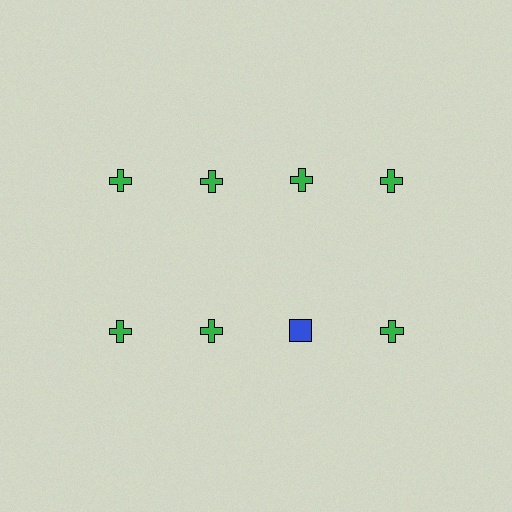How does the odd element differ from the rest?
It differs in both color (blue instead of green) and shape (square instead of cross).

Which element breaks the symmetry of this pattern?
The blue square in the second row, center column breaks the symmetry. All other shapes are green crosses.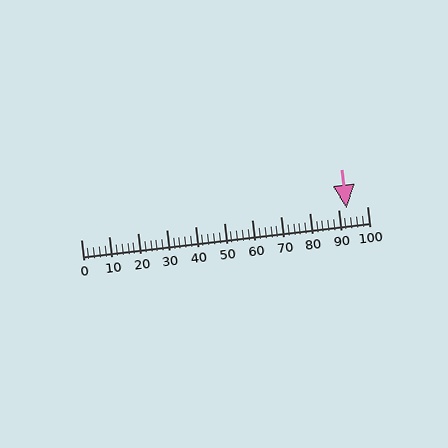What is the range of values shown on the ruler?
The ruler shows values from 0 to 100.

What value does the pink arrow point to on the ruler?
The pink arrow points to approximately 93.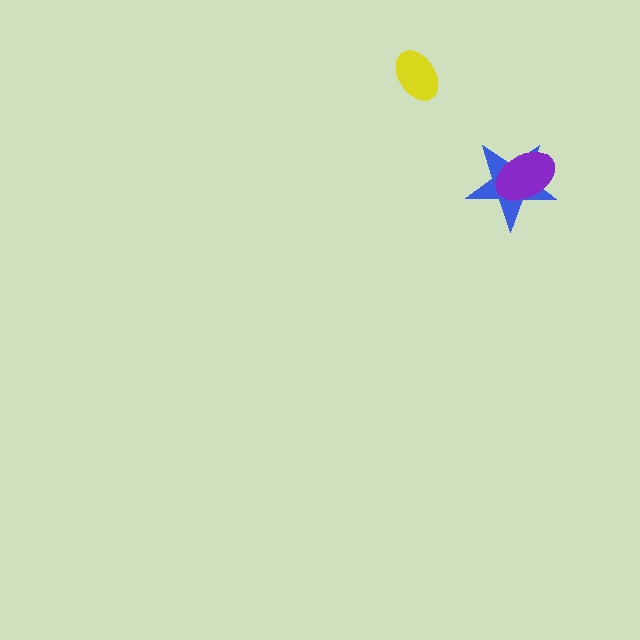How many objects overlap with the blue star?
1 object overlaps with the blue star.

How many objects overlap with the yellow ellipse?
0 objects overlap with the yellow ellipse.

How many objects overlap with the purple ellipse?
1 object overlaps with the purple ellipse.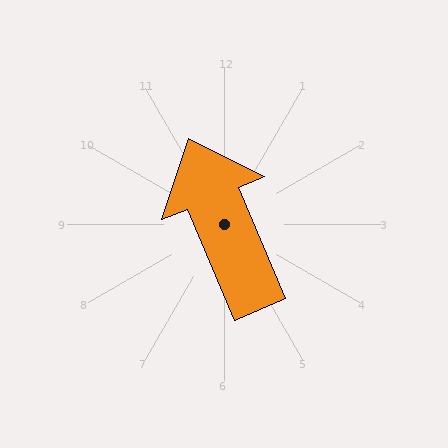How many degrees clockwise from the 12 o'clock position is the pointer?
Approximately 337 degrees.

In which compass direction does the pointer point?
Northwest.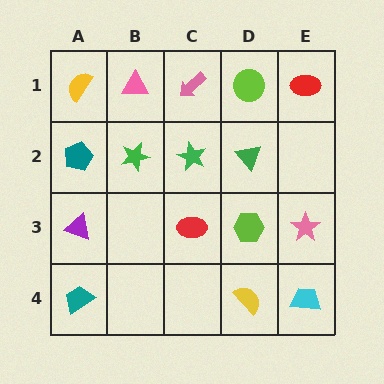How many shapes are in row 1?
5 shapes.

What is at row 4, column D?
A yellow semicircle.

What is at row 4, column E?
A cyan trapezoid.